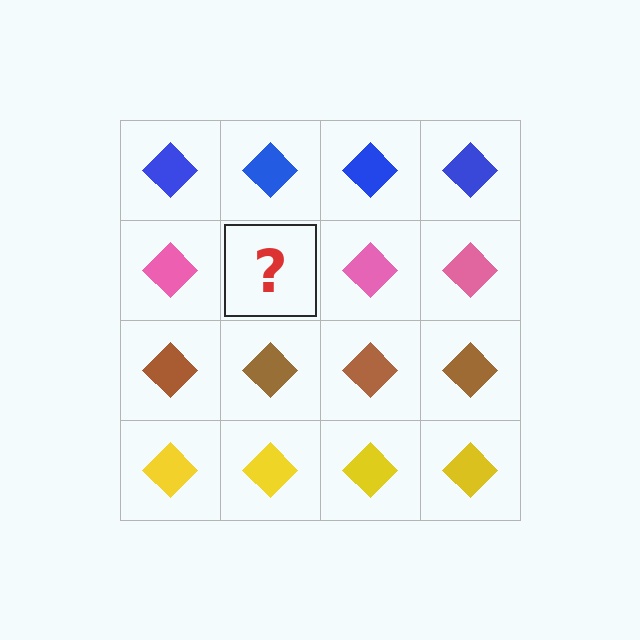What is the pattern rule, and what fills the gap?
The rule is that each row has a consistent color. The gap should be filled with a pink diamond.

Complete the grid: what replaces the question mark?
The question mark should be replaced with a pink diamond.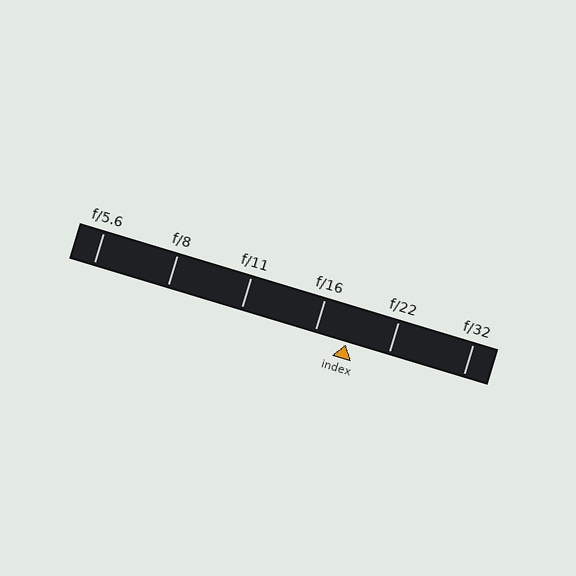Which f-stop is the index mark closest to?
The index mark is closest to f/16.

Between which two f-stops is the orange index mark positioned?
The index mark is between f/16 and f/22.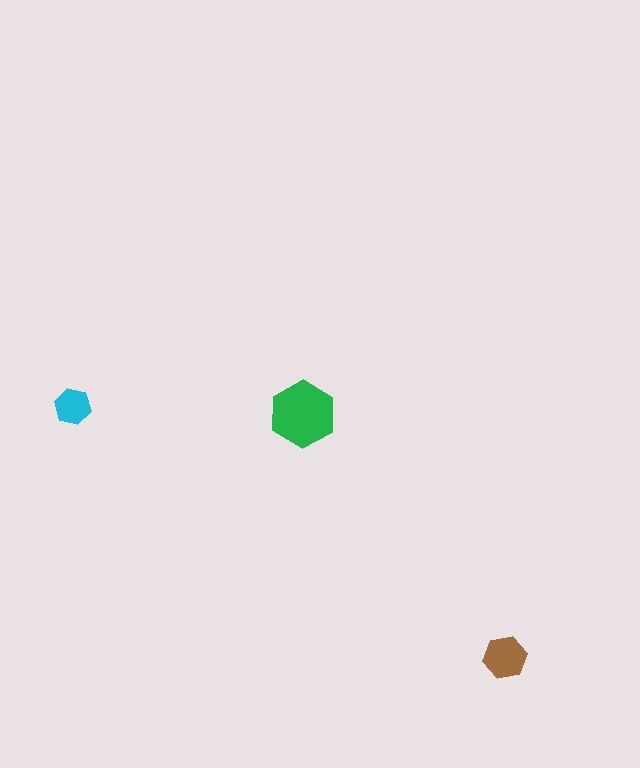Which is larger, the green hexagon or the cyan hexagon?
The green one.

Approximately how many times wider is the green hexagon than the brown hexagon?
About 1.5 times wider.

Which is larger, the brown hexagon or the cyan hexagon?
The brown one.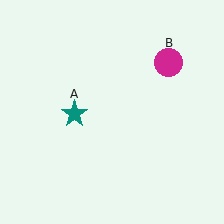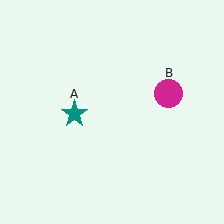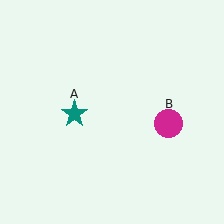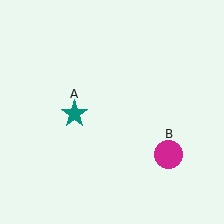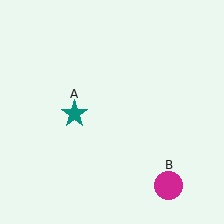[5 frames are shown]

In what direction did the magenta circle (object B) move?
The magenta circle (object B) moved down.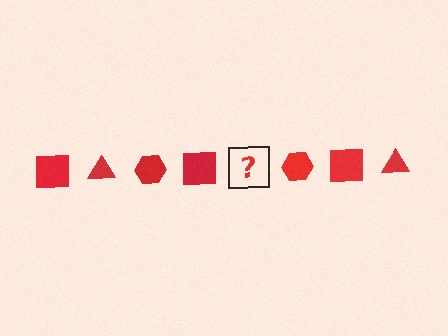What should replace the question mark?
The question mark should be replaced with a red triangle.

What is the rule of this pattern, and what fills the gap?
The rule is that the pattern cycles through square, triangle, hexagon shapes in red. The gap should be filled with a red triangle.